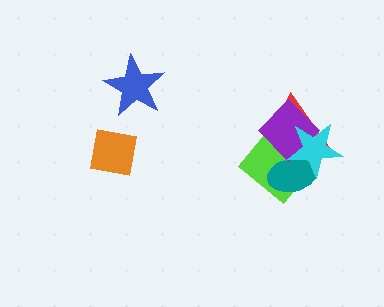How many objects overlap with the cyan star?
4 objects overlap with the cyan star.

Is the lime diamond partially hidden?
Yes, it is partially covered by another shape.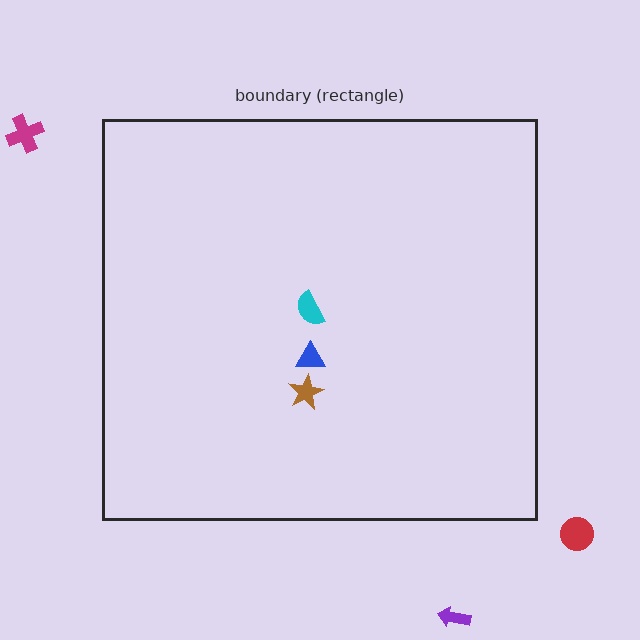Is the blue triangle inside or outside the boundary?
Inside.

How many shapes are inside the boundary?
3 inside, 3 outside.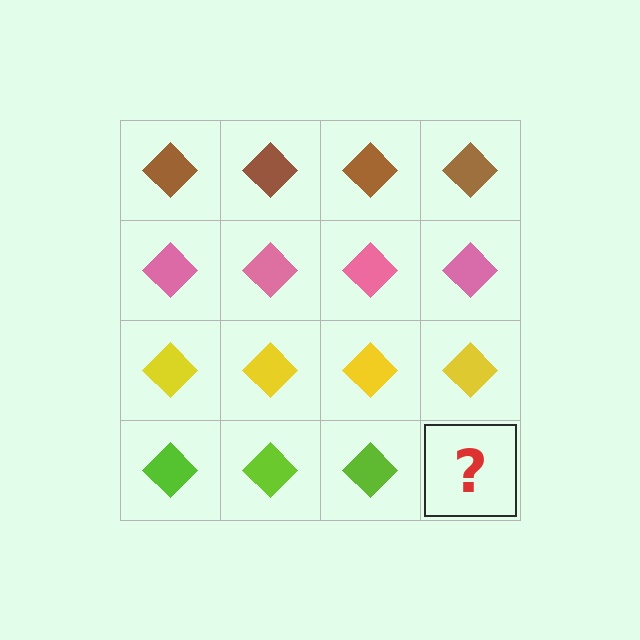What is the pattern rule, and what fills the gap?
The rule is that each row has a consistent color. The gap should be filled with a lime diamond.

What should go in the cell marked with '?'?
The missing cell should contain a lime diamond.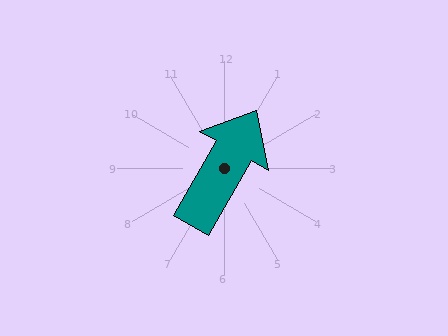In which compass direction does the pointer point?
Northeast.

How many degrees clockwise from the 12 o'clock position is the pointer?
Approximately 30 degrees.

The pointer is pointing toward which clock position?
Roughly 1 o'clock.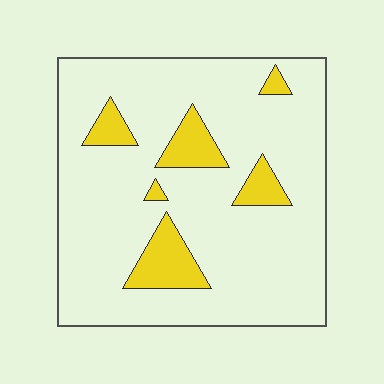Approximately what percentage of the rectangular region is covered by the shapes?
Approximately 15%.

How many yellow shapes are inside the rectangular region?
6.